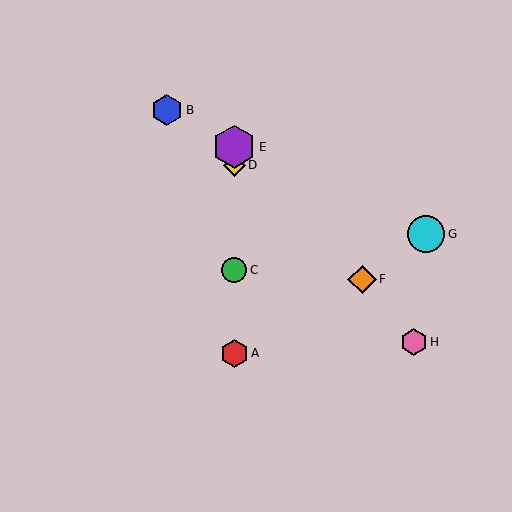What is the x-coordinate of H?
Object H is at x≈414.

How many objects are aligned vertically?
4 objects (A, C, D, E) are aligned vertically.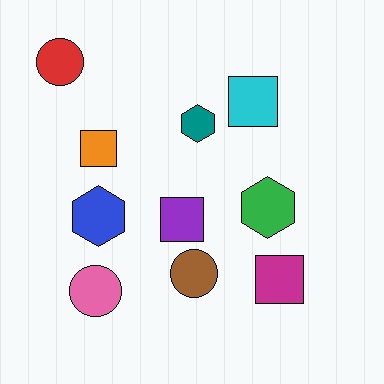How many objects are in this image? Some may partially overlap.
There are 10 objects.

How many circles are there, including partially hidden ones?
There are 3 circles.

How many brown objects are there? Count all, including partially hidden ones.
There is 1 brown object.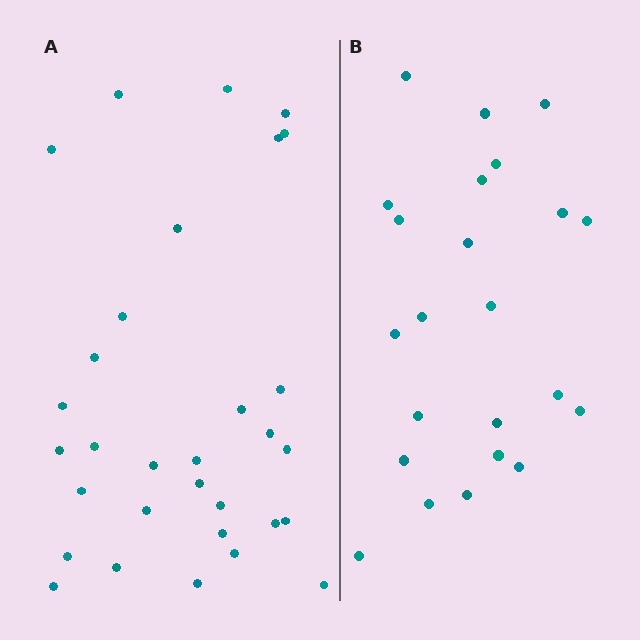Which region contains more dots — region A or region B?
Region A (the left region) has more dots.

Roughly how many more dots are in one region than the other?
Region A has roughly 8 or so more dots than region B.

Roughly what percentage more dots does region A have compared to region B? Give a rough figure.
About 35% more.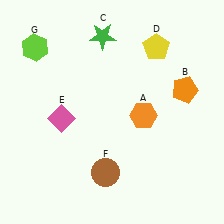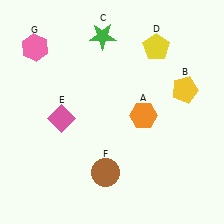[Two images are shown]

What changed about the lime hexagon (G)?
In Image 1, G is lime. In Image 2, it changed to pink.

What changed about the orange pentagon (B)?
In Image 1, B is orange. In Image 2, it changed to yellow.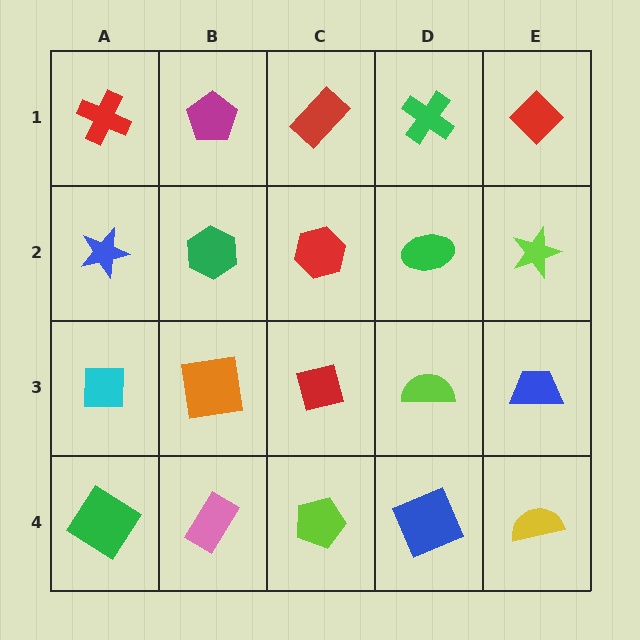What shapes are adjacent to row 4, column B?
An orange square (row 3, column B), a green diamond (row 4, column A), a lime pentagon (row 4, column C).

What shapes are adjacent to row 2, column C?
A red rectangle (row 1, column C), a red square (row 3, column C), a green hexagon (row 2, column B), a green ellipse (row 2, column D).